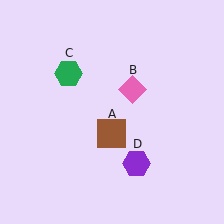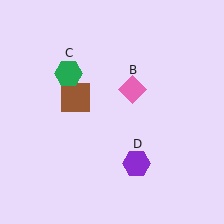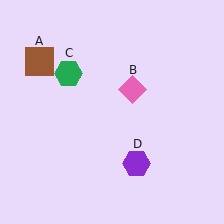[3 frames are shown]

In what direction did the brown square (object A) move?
The brown square (object A) moved up and to the left.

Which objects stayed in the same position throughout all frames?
Pink diamond (object B) and green hexagon (object C) and purple hexagon (object D) remained stationary.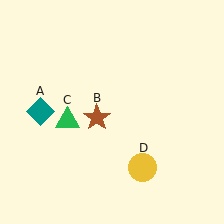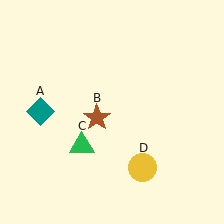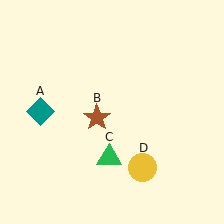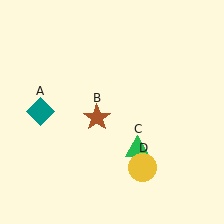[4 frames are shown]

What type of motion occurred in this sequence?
The green triangle (object C) rotated counterclockwise around the center of the scene.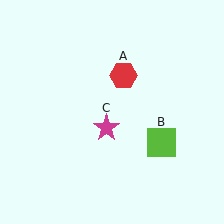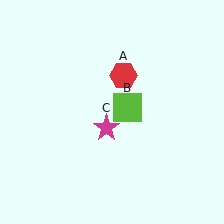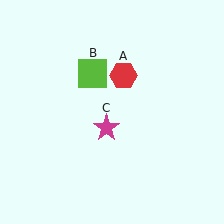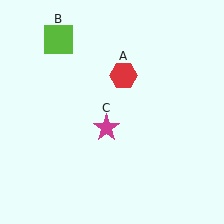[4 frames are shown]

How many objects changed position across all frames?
1 object changed position: lime square (object B).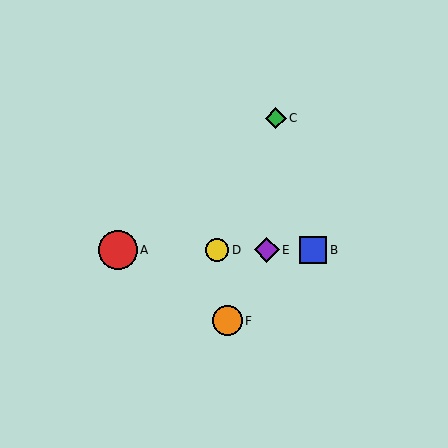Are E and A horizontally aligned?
Yes, both are at y≈250.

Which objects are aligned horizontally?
Objects A, B, D, E are aligned horizontally.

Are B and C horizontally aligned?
No, B is at y≈250 and C is at y≈118.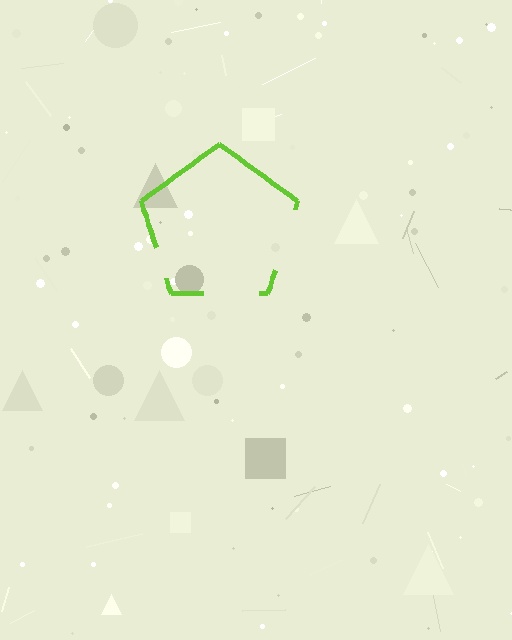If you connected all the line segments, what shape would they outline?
They would outline a pentagon.